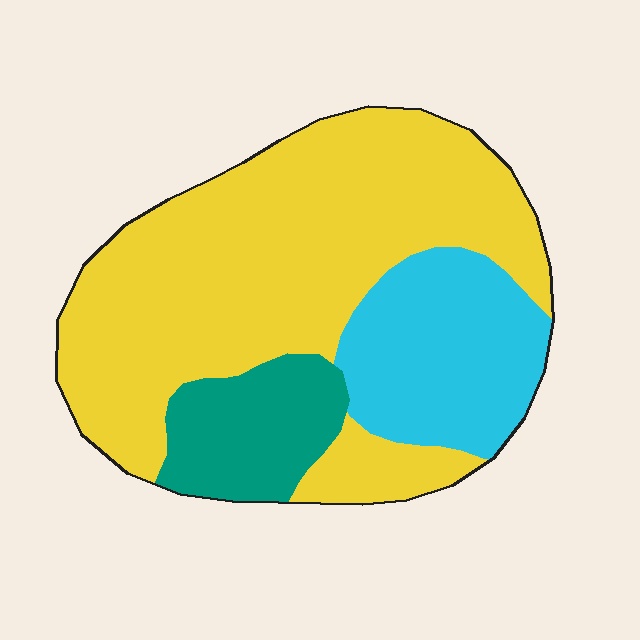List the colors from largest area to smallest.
From largest to smallest: yellow, cyan, teal.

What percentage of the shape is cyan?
Cyan takes up less than a quarter of the shape.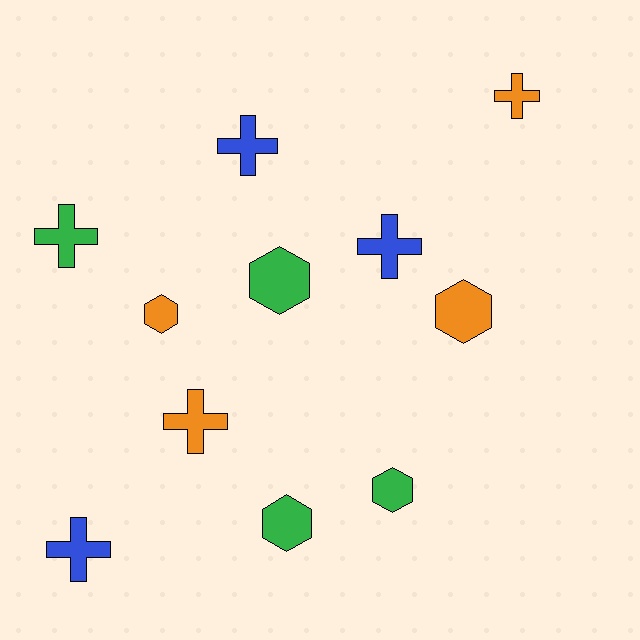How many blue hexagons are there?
There are no blue hexagons.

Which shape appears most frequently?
Cross, with 6 objects.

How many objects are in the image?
There are 11 objects.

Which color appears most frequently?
Orange, with 4 objects.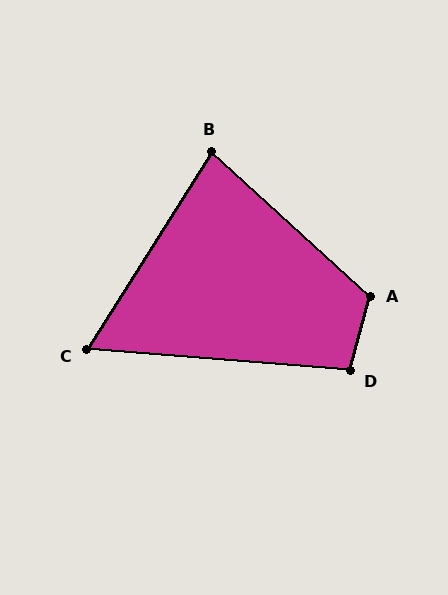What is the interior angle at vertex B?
Approximately 80 degrees (acute).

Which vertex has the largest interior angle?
A, at approximately 117 degrees.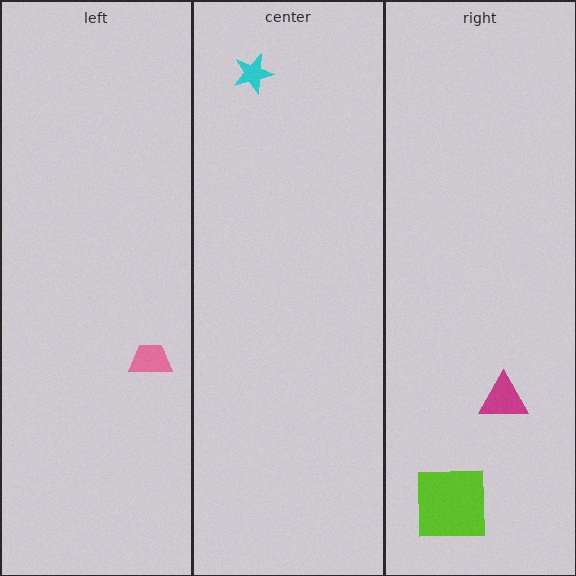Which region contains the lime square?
The right region.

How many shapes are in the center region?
1.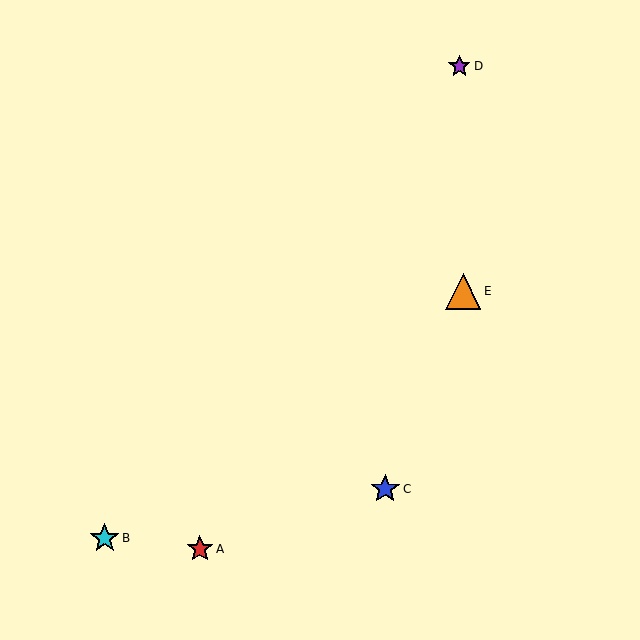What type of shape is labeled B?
Shape B is a cyan star.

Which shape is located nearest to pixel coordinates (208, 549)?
The red star (labeled A) at (200, 549) is nearest to that location.